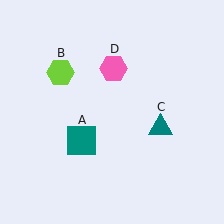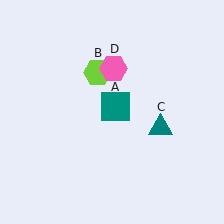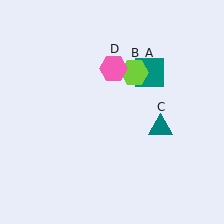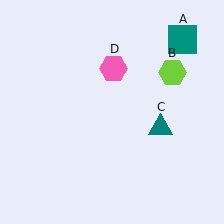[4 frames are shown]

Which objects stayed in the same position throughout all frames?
Teal triangle (object C) and pink hexagon (object D) remained stationary.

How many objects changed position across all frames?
2 objects changed position: teal square (object A), lime hexagon (object B).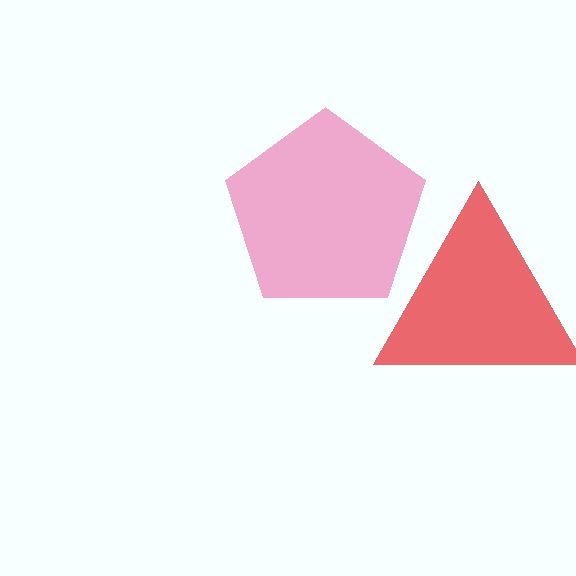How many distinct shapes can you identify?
There are 2 distinct shapes: a red triangle, a pink pentagon.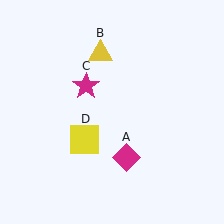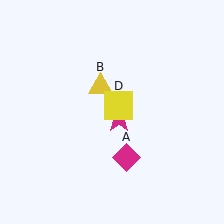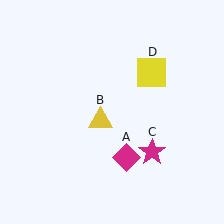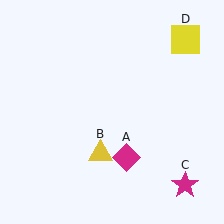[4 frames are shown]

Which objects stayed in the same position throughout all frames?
Magenta diamond (object A) remained stationary.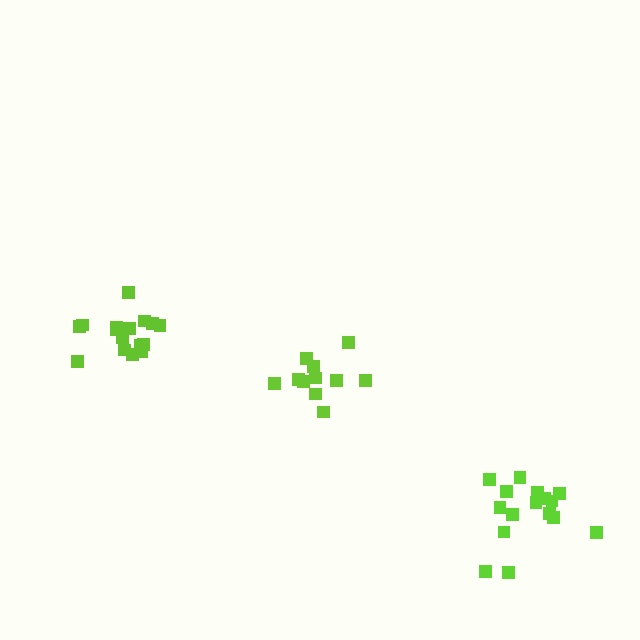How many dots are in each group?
Group 1: 11 dots, Group 2: 17 dots, Group 3: 16 dots (44 total).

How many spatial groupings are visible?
There are 3 spatial groupings.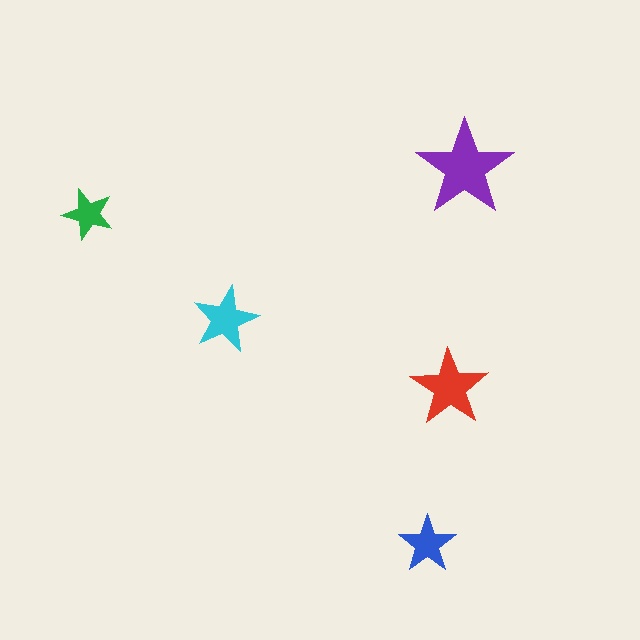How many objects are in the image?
There are 5 objects in the image.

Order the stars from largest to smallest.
the purple one, the red one, the cyan one, the blue one, the green one.